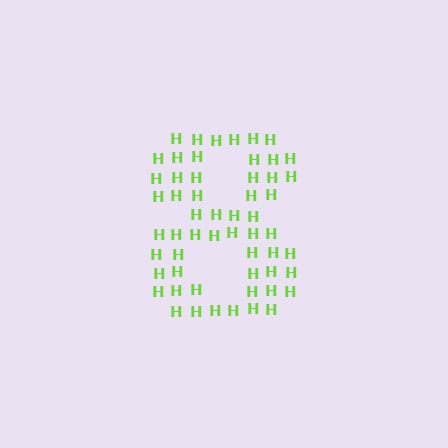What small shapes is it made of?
It is made of small letter H's.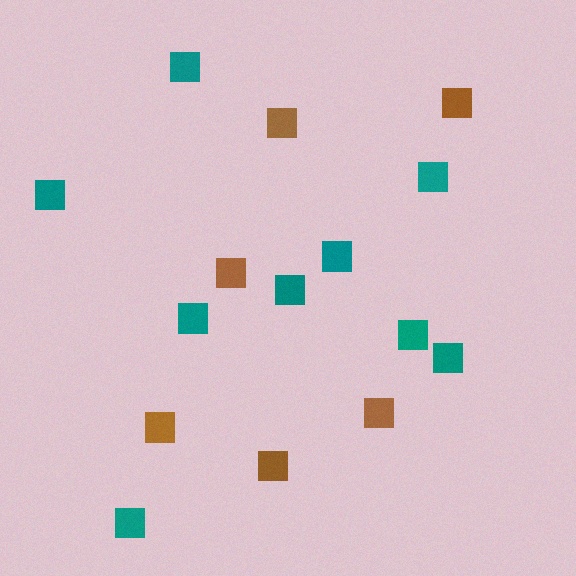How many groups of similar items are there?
There are 2 groups: one group of teal squares (9) and one group of brown squares (6).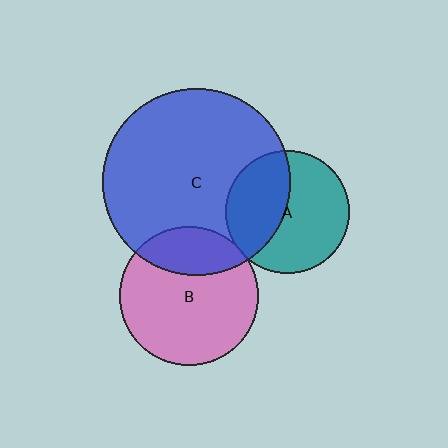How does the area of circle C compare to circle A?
Approximately 2.3 times.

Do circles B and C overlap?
Yes.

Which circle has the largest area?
Circle C (blue).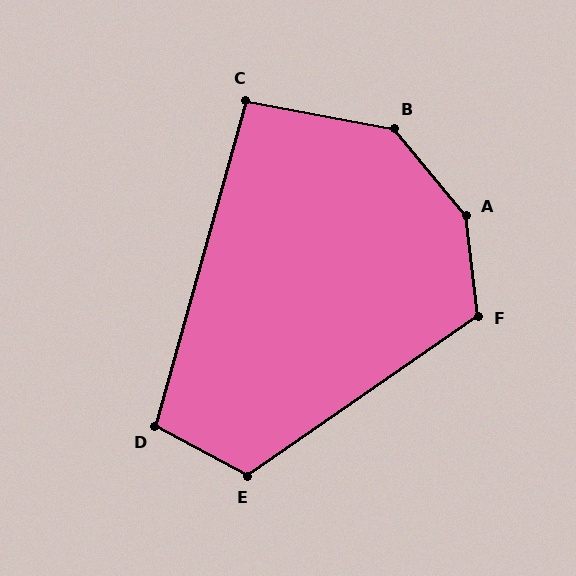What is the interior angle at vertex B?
Approximately 140 degrees (obtuse).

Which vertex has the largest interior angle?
A, at approximately 148 degrees.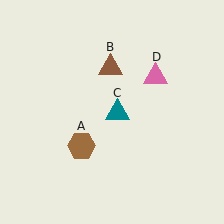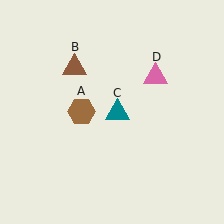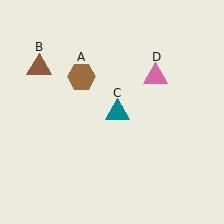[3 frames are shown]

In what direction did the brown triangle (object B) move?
The brown triangle (object B) moved left.